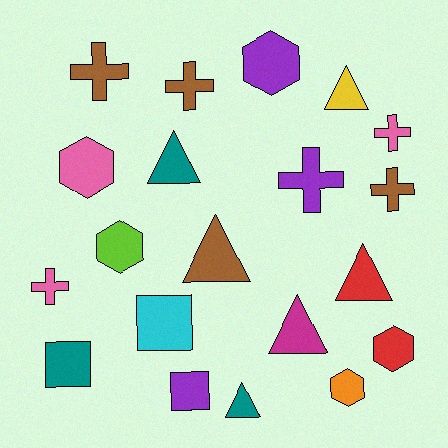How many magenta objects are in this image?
There is 1 magenta object.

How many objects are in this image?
There are 20 objects.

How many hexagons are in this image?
There are 5 hexagons.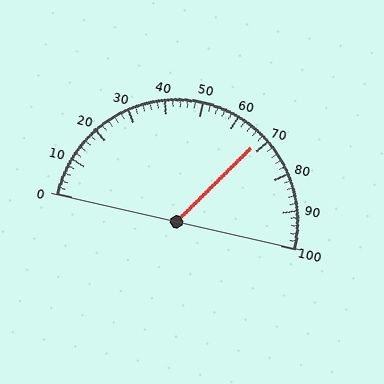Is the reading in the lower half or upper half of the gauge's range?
The reading is in the upper half of the range (0 to 100).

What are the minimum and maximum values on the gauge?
The gauge ranges from 0 to 100.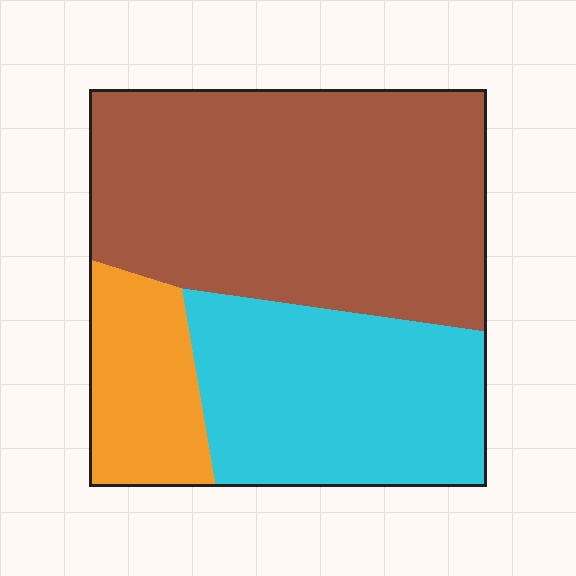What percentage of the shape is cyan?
Cyan takes up about one third (1/3) of the shape.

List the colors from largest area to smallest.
From largest to smallest: brown, cyan, orange.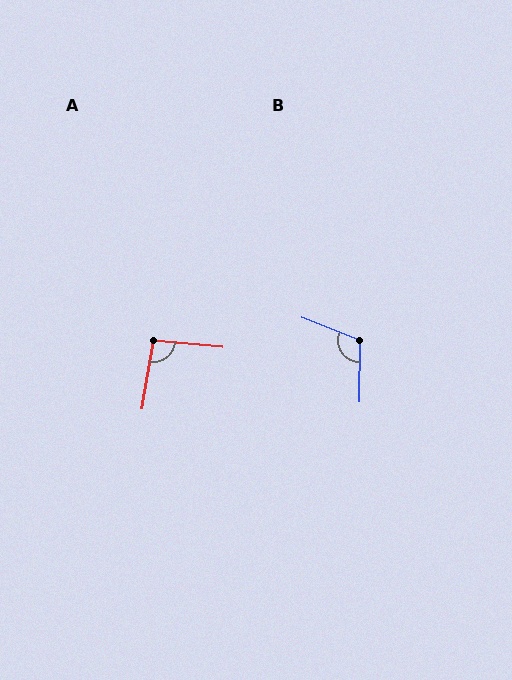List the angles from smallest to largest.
A (94°), B (111°).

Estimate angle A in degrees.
Approximately 94 degrees.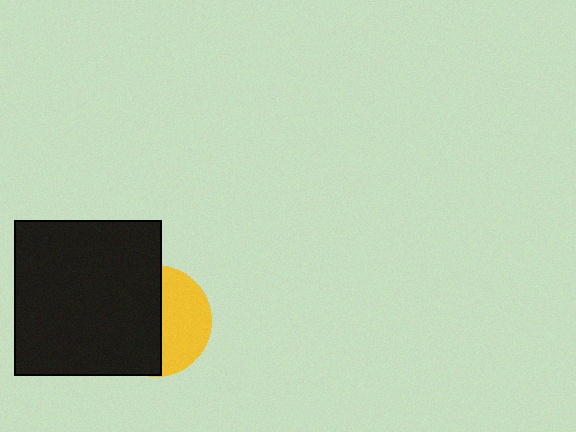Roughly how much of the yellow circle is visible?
A small part of it is visible (roughly 44%).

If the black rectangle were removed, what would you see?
You would see the complete yellow circle.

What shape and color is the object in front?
The object in front is a black rectangle.